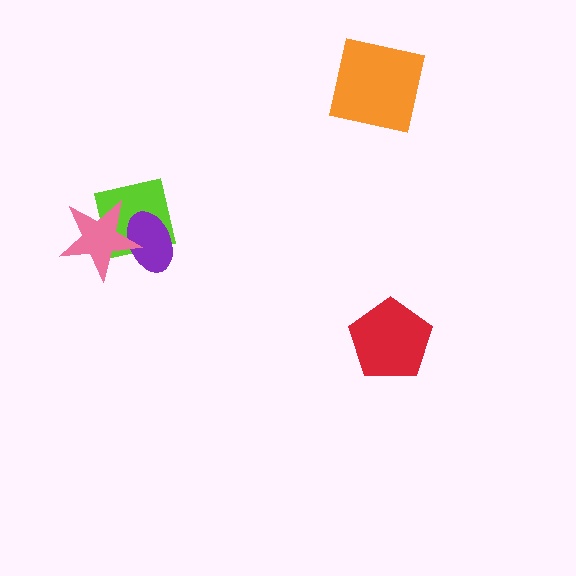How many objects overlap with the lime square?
2 objects overlap with the lime square.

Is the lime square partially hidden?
Yes, it is partially covered by another shape.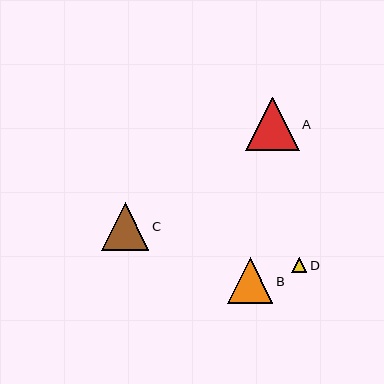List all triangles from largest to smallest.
From largest to smallest: A, C, B, D.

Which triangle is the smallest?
Triangle D is the smallest with a size of approximately 15 pixels.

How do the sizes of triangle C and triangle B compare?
Triangle C and triangle B are approximately the same size.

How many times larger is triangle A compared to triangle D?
Triangle A is approximately 3.5 times the size of triangle D.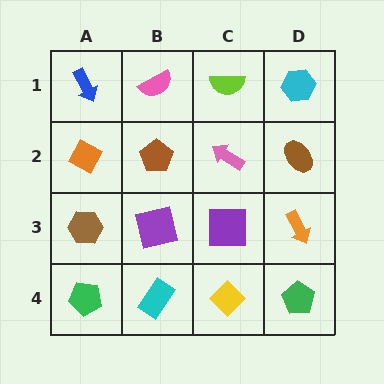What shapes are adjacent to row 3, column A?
An orange diamond (row 2, column A), a green pentagon (row 4, column A), a purple square (row 3, column B).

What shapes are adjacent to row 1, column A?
An orange diamond (row 2, column A), a pink semicircle (row 1, column B).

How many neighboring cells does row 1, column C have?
3.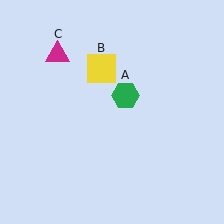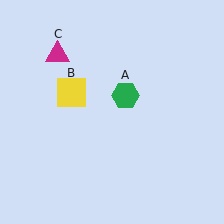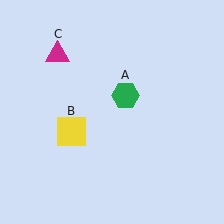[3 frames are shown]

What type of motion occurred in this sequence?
The yellow square (object B) rotated counterclockwise around the center of the scene.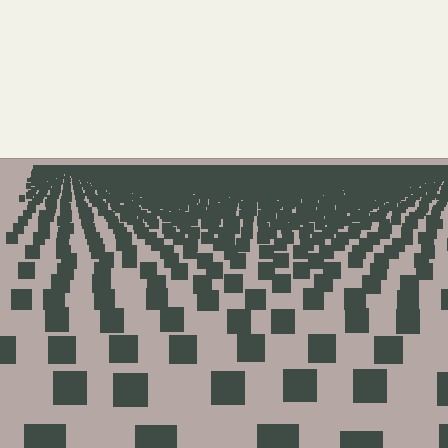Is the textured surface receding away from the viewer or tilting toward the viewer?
The surface is receding away from the viewer. Texture elements get smaller and denser toward the top.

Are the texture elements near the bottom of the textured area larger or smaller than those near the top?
Larger. Near the bottom, elements are closer to the viewer and appear at a bigger on-screen size.